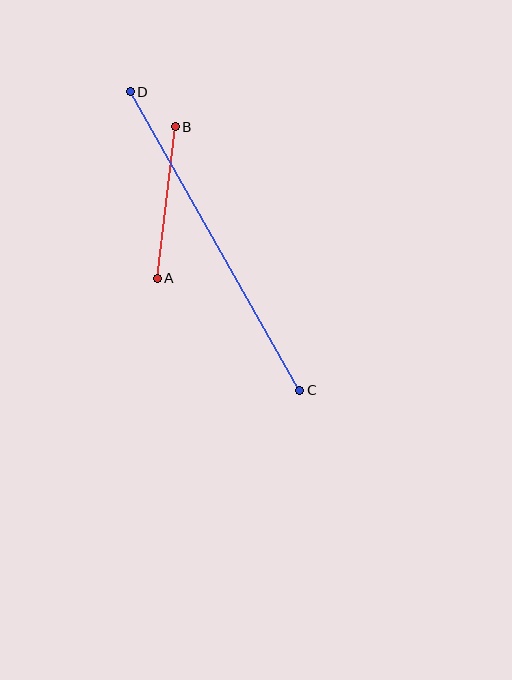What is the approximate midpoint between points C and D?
The midpoint is at approximately (215, 241) pixels.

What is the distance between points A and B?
The distance is approximately 153 pixels.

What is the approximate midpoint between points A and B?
The midpoint is at approximately (166, 203) pixels.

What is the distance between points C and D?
The distance is approximately 343 pixels.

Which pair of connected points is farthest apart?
Points C and D are farthest apart.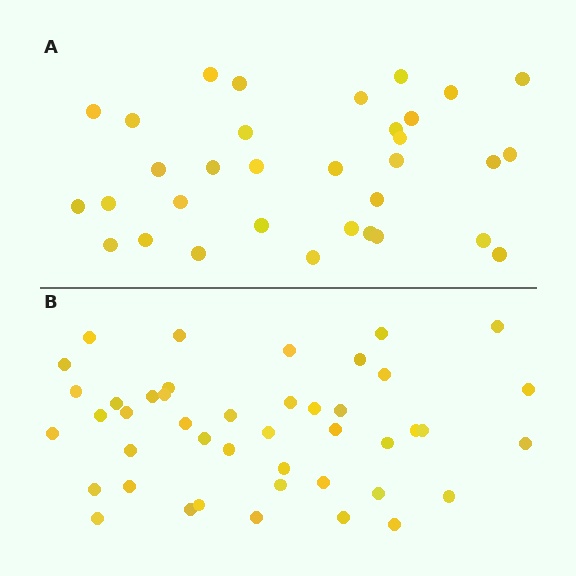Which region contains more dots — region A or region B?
Region B (the bottom region) has more dots.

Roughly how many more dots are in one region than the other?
Region B has roughly 12 or so more dots than region A.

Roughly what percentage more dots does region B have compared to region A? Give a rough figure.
About 35% more.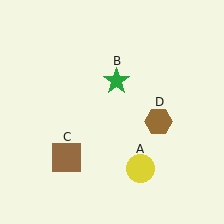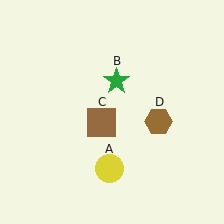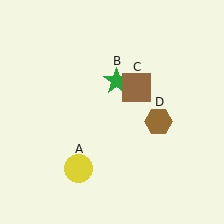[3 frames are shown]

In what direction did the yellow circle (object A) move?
The yellow circle (object A) moved left.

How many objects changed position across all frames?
2 objects changed position: yellow circle (object A), brown square (object C).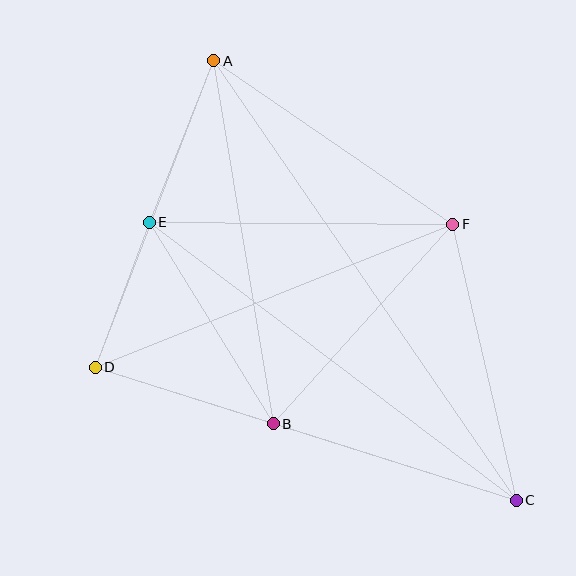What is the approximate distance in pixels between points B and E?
The distance between B and E is approximately 237 pixels.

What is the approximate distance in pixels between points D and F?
The distance between D and F is approximately 385 pixels.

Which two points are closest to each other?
Points D and E are closest to each other.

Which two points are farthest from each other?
Points A and C are farthest from each other.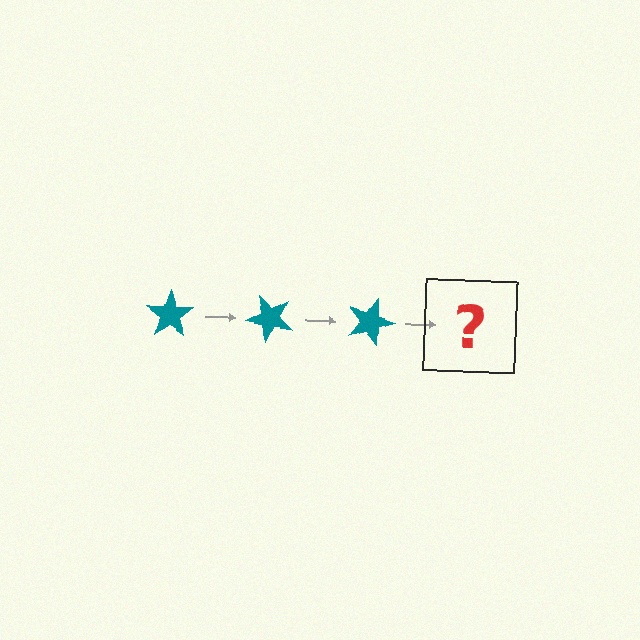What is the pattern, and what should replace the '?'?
The pattern is that the star rotates 45 degrees each step. The '?' should be a teal star rotated 135 degrees.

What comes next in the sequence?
The next element should be a teal star rotated 135 degrees.